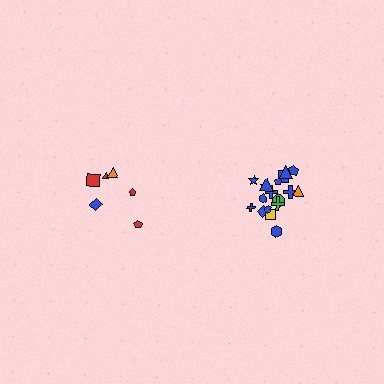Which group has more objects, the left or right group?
The right group.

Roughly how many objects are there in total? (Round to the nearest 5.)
Roughly 25 objects in total.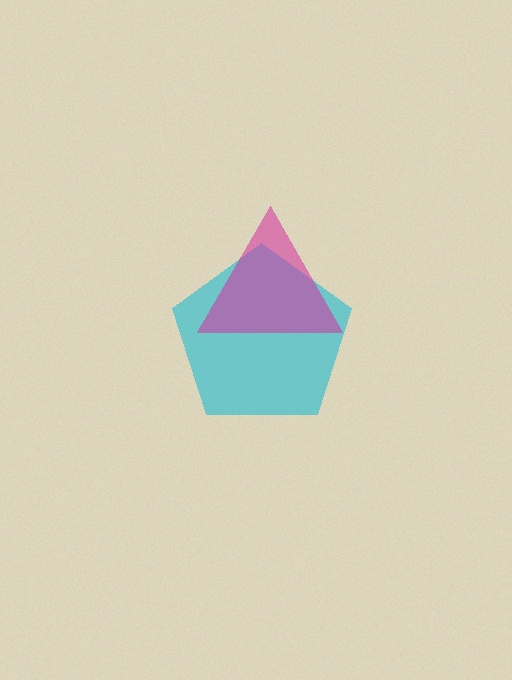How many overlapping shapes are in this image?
There are 2 overlapping shapes in the image.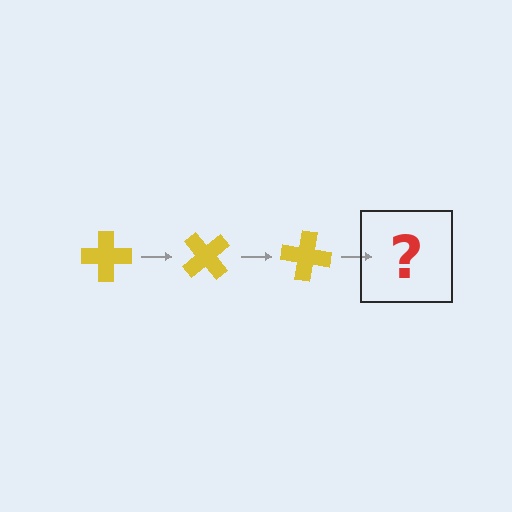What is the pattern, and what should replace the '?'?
The pattern is that the cross rotates 50 degrees each step. The '?' should be a yellow cross rotated 150 degrees.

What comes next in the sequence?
The next element should be a yellow cross rotated 150 degrees.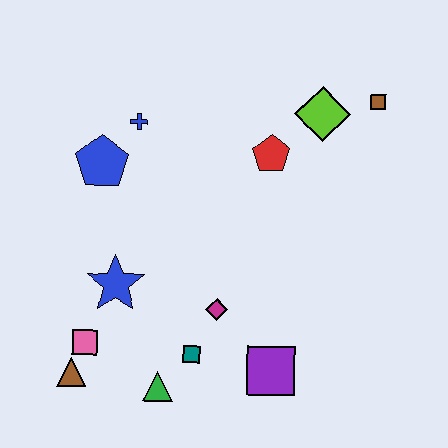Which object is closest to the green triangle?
The teal square is closest to the green triangle.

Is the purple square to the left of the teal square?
No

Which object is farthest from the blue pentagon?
The brown square is farthest from the blue pentagon.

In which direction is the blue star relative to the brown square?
The blue star is to the left of the brown square.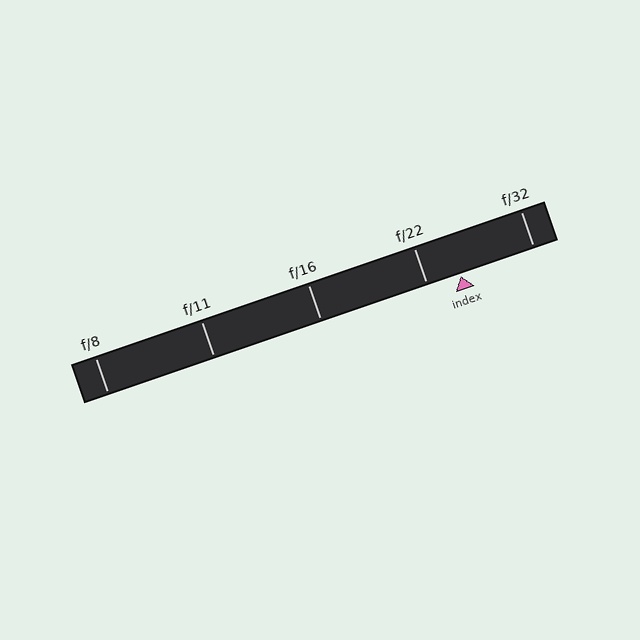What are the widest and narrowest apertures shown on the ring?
The widest aperture shown is f/8 and the narrowest is f/32.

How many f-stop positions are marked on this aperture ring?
There are 5 f-stop positions marked.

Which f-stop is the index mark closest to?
The index mark is closest to f/22.